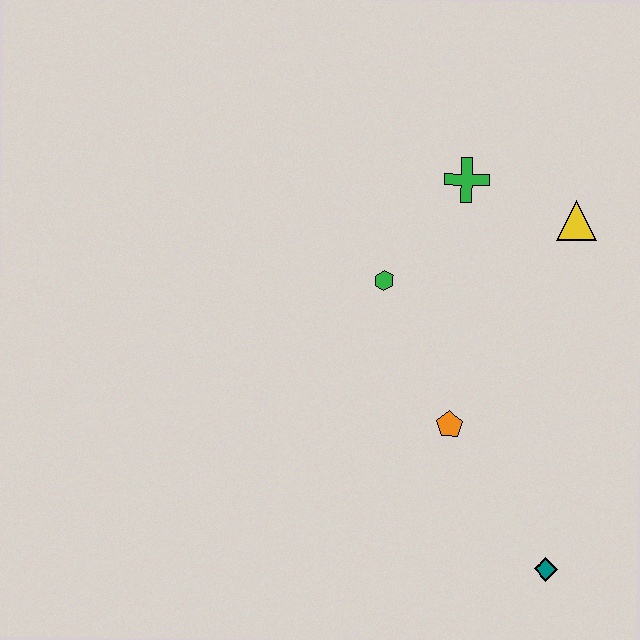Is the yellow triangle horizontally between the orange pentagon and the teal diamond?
No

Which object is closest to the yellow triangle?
The green cross is closest to the yellow triangle.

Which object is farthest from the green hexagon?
The teal diamond is farthest from the green hexagon.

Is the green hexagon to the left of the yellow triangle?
Yes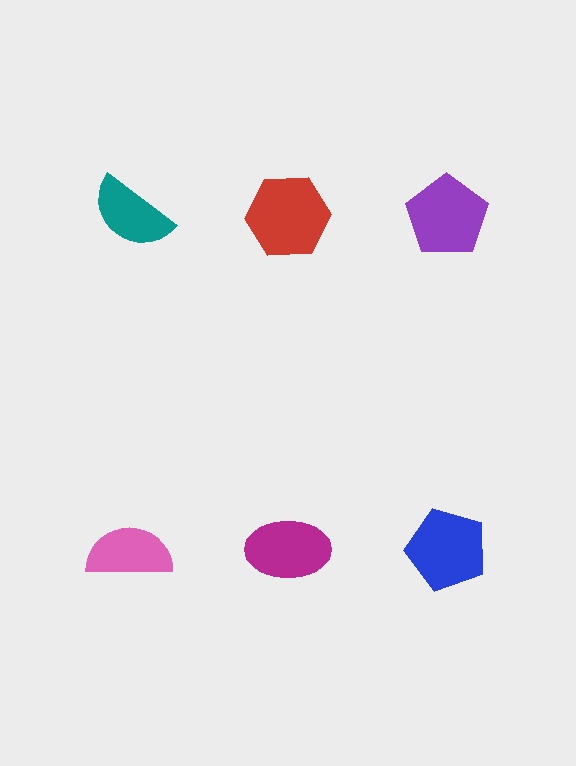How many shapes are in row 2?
3 shapes.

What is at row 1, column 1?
A teal semicircle.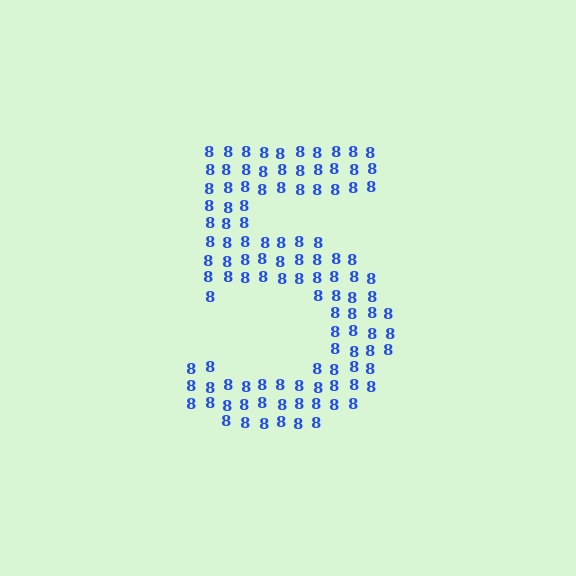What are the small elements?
The small elements are digit 8's.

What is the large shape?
The large shape is the digit 5.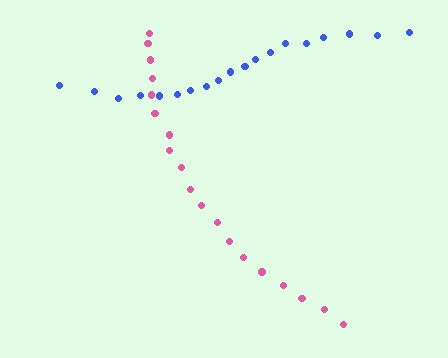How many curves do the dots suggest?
There are 2 distinct paths.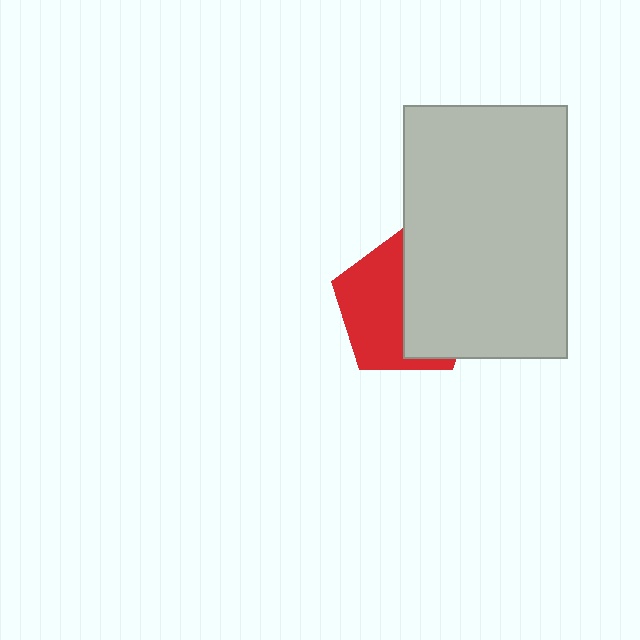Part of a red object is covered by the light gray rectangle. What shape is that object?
It is a pentagon.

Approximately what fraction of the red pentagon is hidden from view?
Roughly 49% of the red pentagon is hidden behind the light gray rectangle.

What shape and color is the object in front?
The object in front is a light gray rectangle.